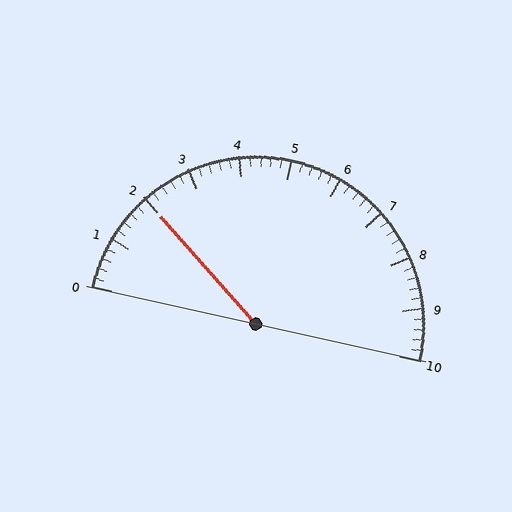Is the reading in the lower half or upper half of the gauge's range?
The reading is in the lower half of the range (0 to 10).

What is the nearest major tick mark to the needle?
The nearest major tick mark is 2.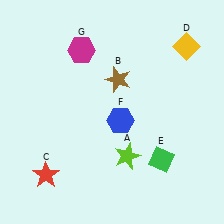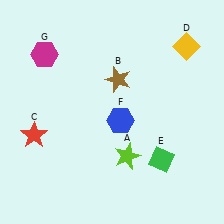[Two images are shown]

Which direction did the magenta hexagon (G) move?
The magenta hexagon (G) moved left.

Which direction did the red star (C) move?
The red star (C) moved up.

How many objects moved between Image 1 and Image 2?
2 objects moved between the two images.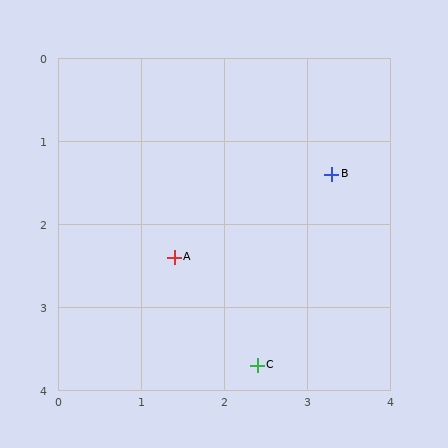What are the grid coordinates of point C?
Point C is at approximately (2.4, 3.7).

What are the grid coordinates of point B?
Point B is at approximately (3.3, 1.4).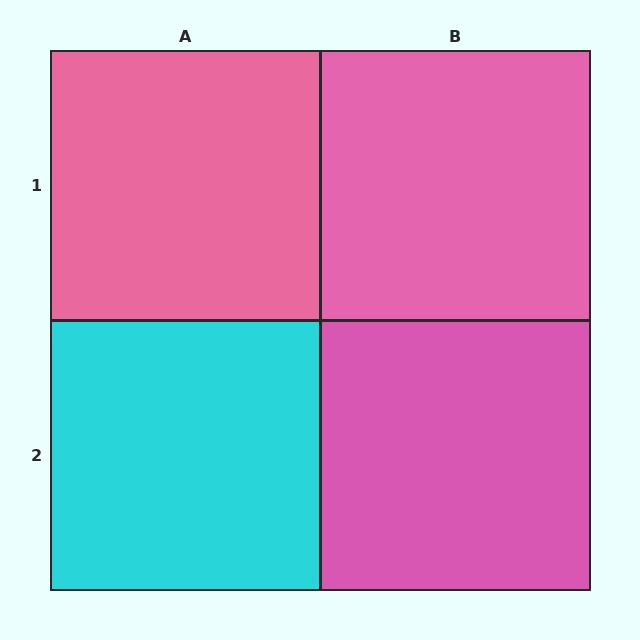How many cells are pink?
3 cells are pink.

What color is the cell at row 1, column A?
Pink.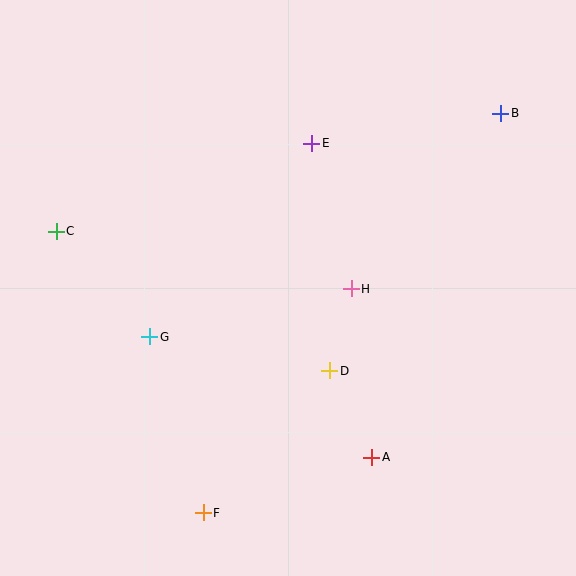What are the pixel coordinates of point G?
Point G is at (150, 337).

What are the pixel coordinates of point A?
Point A is at (372, 457).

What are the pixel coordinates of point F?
Point F is at (203, 513).